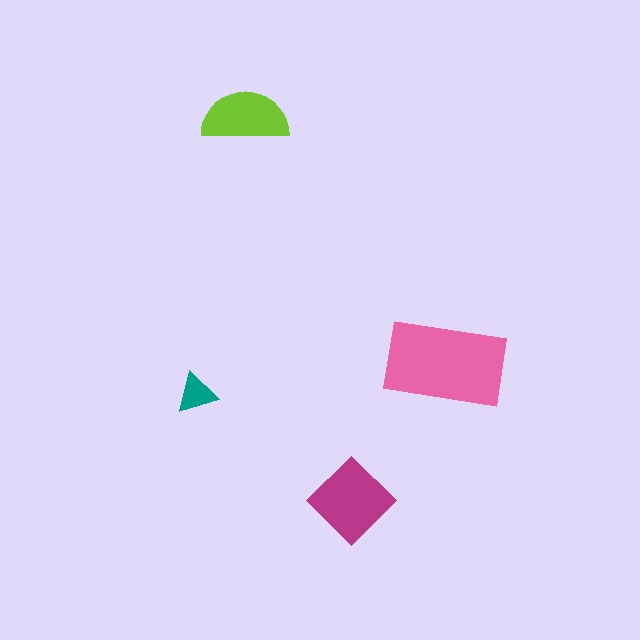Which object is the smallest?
The teal triangle.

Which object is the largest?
The pink rectangle.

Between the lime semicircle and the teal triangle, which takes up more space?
The lime semicircle.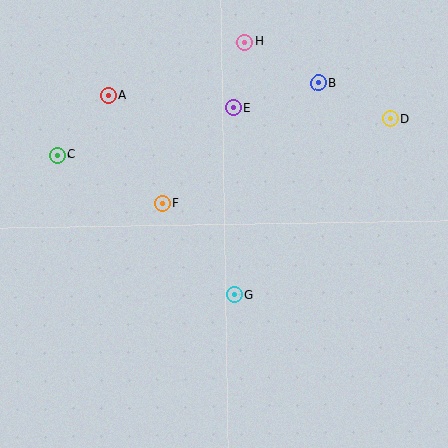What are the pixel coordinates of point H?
Point H is at (245, 42).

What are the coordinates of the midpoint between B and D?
The midpoint between B and D is at (354, 101).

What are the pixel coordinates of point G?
Point G is at (234, 295).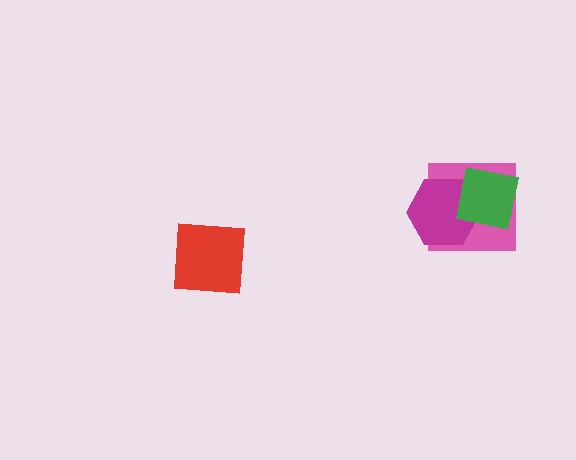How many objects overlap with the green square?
2 objects overlap with the green square.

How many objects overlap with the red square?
0 objects overlap with the red square.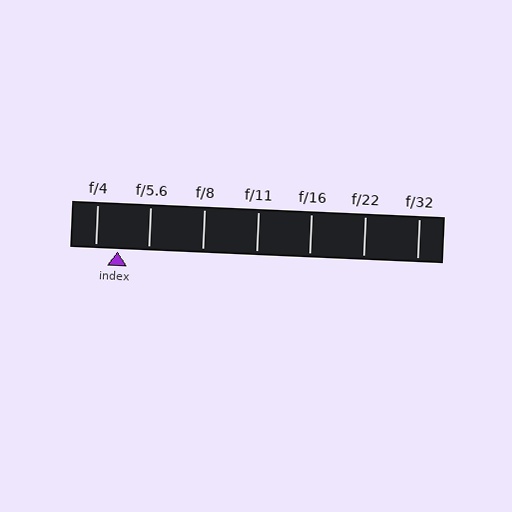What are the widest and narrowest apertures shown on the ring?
The widest aperture shown is f/4 and the narrowest is f/32.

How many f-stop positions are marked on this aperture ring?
There are 7 f-stop positions marked.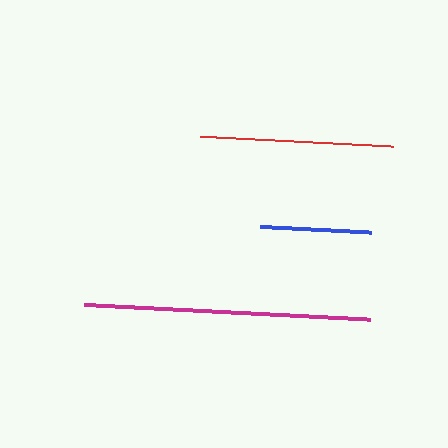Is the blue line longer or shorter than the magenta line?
The magenta line is longer than the blue line.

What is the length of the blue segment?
The blue segment is approximately 111 pixels long.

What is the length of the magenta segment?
The magenta segment is approximately 287 pixels long.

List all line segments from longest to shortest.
From longest to shortest: magenta, red, blue.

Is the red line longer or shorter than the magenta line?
The magenta line is longer than the red line.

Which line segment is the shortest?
The blue line is the shortest at approximately 111 pixels.